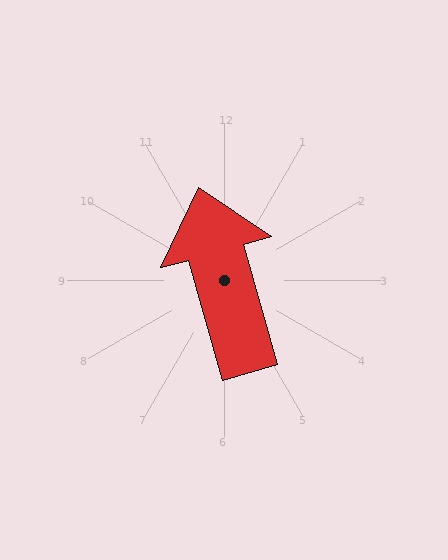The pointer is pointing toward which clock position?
Roughly 11 o'clock.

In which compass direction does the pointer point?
North.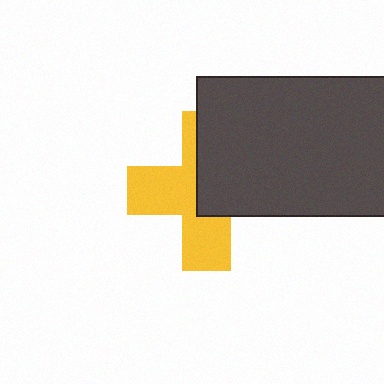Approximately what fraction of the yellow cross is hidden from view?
Roughly 49% of the yellow cross is hidden behind the dark gray rectangle.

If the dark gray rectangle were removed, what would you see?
You would see the complete yellow cross.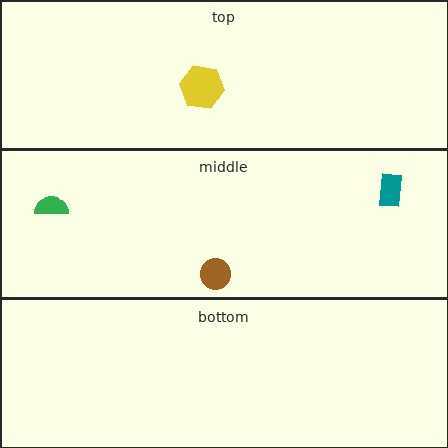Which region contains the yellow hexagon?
The top region.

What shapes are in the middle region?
The green semicircle, the brown circle, the teal rectangle.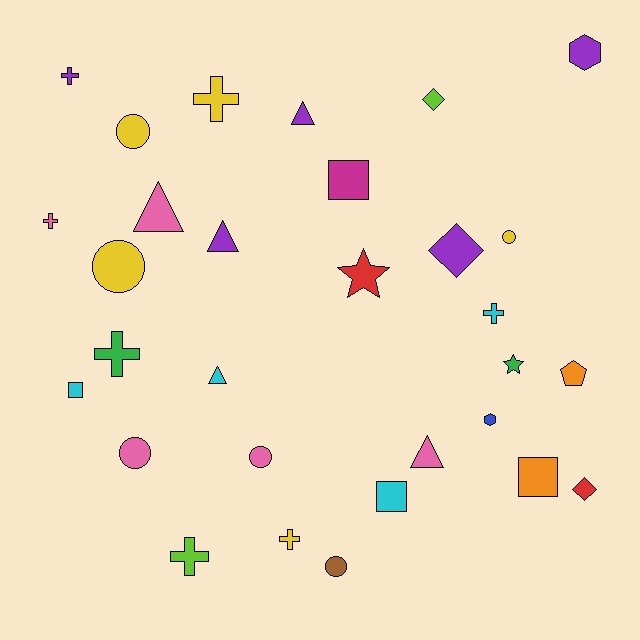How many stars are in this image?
There are 2 stars.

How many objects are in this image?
There are 30 objects.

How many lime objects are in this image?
There are 2 lime objects.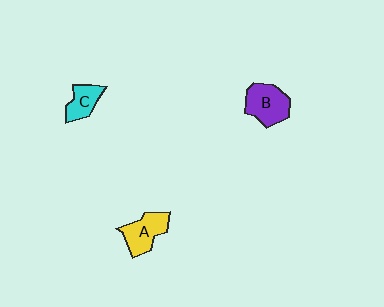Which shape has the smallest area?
Shape C (cyan).